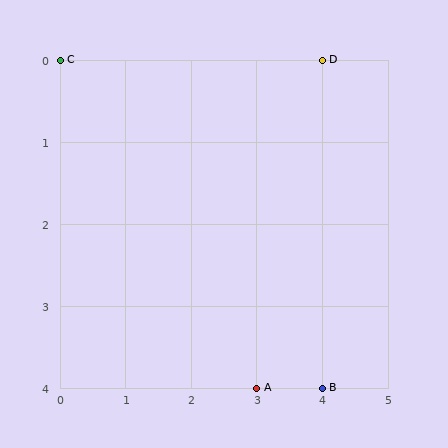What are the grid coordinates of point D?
Point D is at grid coordinates (4, 0).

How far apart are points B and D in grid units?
Points B and D are 4 rows apart.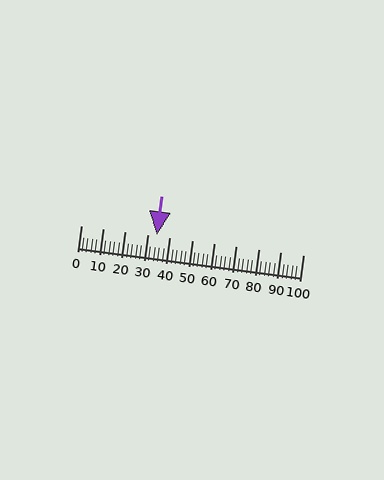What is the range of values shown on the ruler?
The ruler shows values from 0 to 100.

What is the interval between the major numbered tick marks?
The major tick marks are spaced 10 units apart.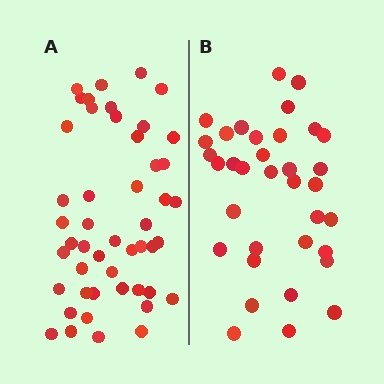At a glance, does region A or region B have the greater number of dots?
Region A (the left region) has more dots.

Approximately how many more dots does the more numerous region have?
Region A has approximately 15 more dots than region B.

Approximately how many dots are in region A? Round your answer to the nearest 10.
About 50 dots. (The exact count is 48, which rounds to 50.)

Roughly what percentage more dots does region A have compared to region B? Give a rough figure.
About 35% more.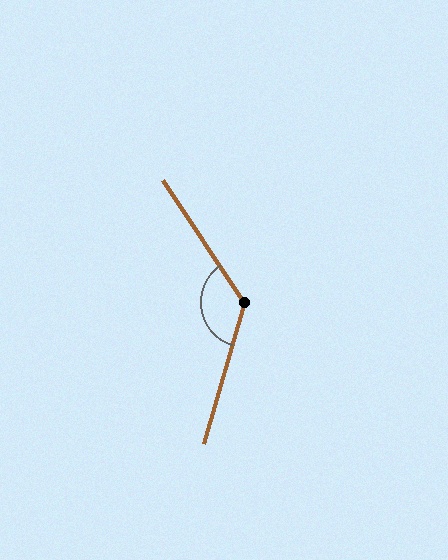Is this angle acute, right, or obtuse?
It is obtuse.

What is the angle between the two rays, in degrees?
Approximately 130 degrees.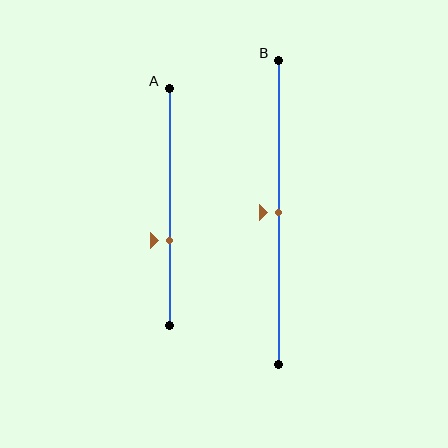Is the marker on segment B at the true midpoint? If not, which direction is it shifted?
Yes, the marker on segment B is at the true midpoint.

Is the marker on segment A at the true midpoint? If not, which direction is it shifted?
No, the marker on segment A is shifted downward by about 14% of the segment length.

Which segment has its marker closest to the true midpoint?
Segment B has its marker closest to the true midpoint.